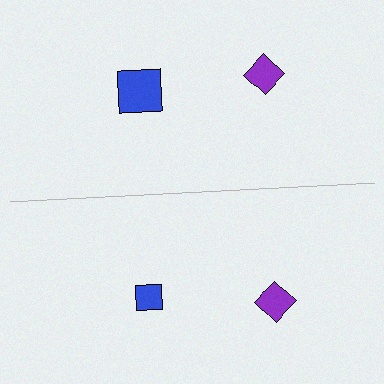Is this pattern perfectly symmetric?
No, the pattern is not perfectly symmetric. The blue square on the bottom side has a different size than its mirror counterpart.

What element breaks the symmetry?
The blue square on the bottom side has a different size than its mirror counterpart.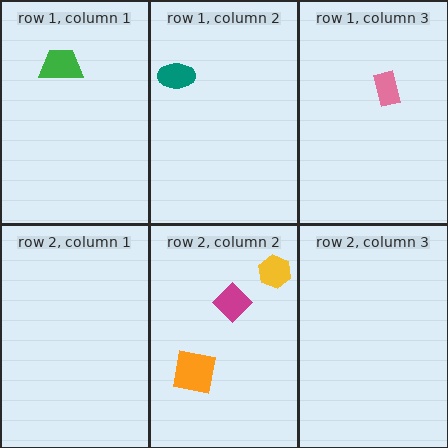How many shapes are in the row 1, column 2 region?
1.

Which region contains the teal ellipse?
The row 1, column 2 region.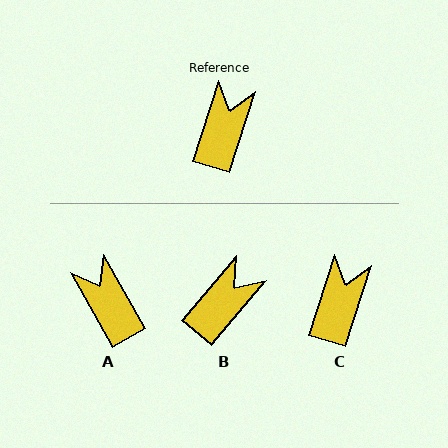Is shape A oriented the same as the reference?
No, it is off by about 47 degrees.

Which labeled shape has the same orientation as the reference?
C.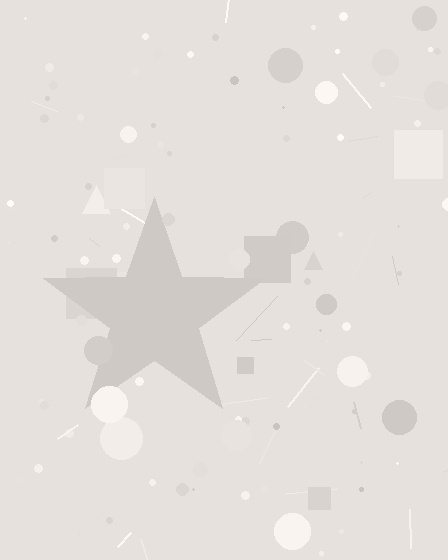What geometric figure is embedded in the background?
A star is embedded in the background.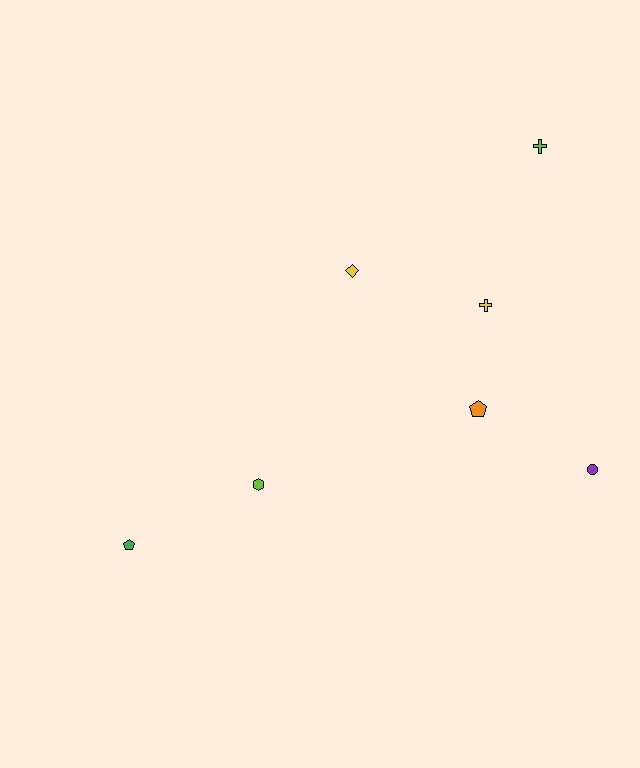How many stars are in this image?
There are no stars.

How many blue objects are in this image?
There are no blue objects.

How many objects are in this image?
There are 7 objects.